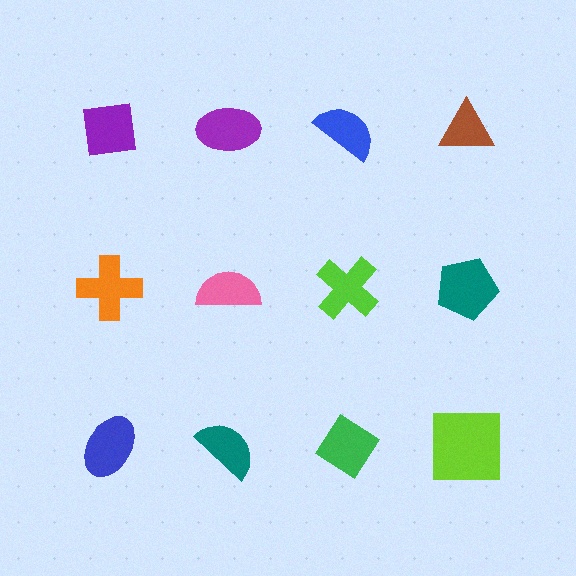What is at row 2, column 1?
An orange cross.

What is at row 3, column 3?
A green diamond.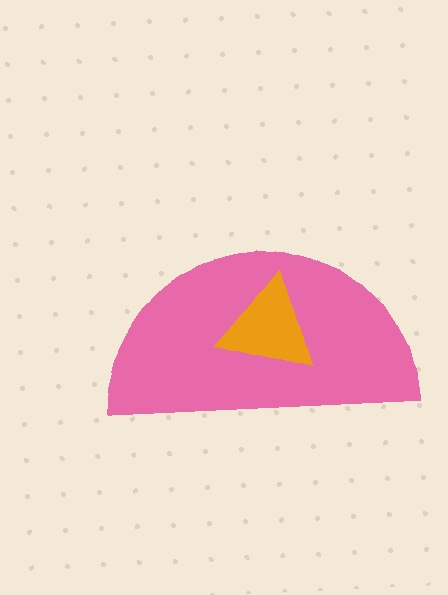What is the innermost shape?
The orange triangle.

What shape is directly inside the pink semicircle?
The orange triangle.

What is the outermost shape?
The pink semicircle.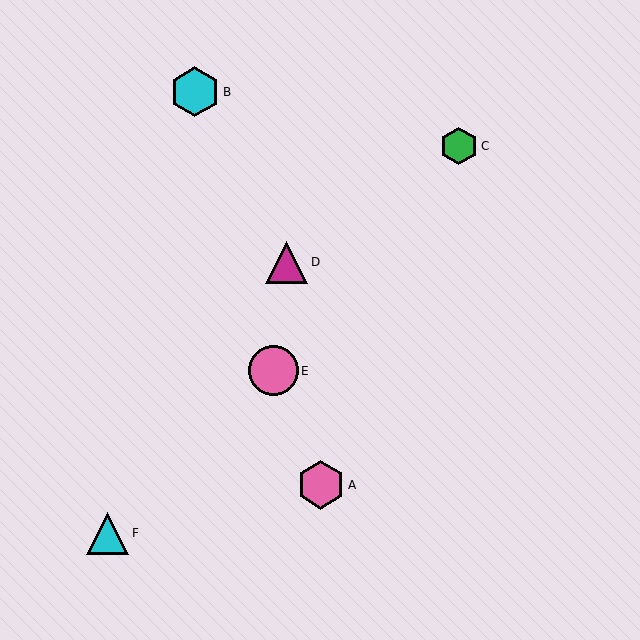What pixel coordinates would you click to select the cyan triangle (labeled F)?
Click at (108, 533) to select the cyan triangle F.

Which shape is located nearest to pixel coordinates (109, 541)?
The cyan triangle (labeled F) at (108, 533) is nearest to that location.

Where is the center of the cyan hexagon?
The center of the cyan hexagon is at (195, 92).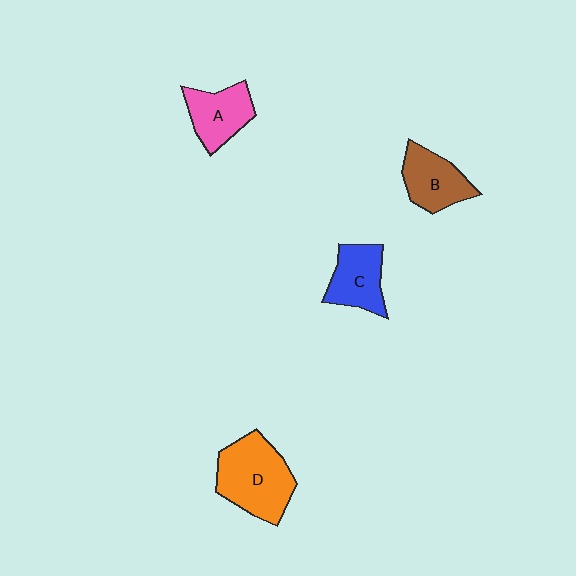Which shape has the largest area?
Shape D (orange).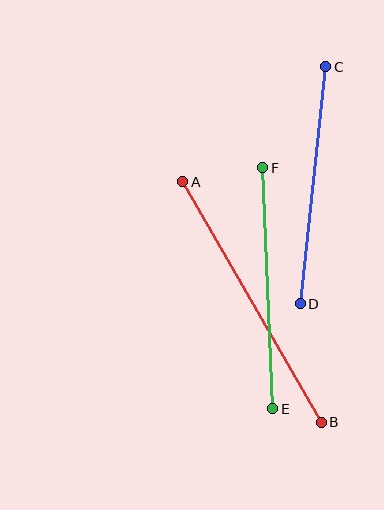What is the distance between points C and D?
The distance is approximately 238 pixels.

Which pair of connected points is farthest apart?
Points A and B are farthest apart.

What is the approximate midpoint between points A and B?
The midpoint is at approximately (252, 302) pixels.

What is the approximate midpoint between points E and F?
The midpoint is at approximately (268, 288) pixels.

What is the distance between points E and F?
The distance is approximately 241 pixels.